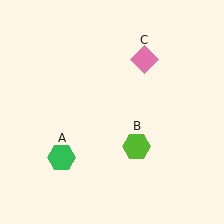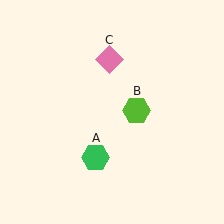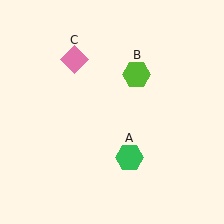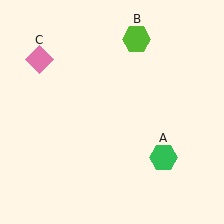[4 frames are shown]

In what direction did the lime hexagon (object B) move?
The lime hexagon (object B) moved up.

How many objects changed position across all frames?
3 objects changed position: green hexagon (object A), lime hexagon (object B), pink diamond (object C).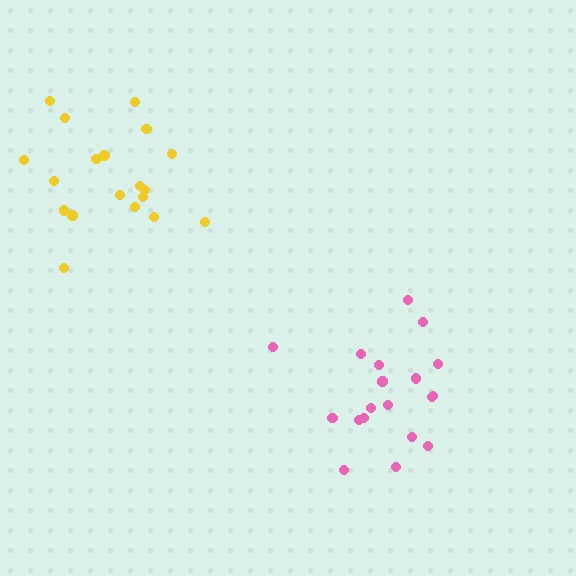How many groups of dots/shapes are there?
There are 2 groups.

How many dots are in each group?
Group 1: 19 dots, Group 2: 19 dots (38 total).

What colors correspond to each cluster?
The clusters are colored: yellow, pink.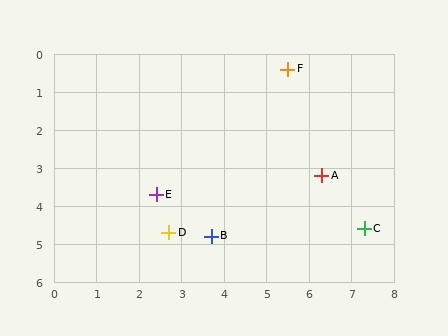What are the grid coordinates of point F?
Point F is at approximately (5.5, 0.4).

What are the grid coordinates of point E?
Point E is at approximately (2.4, 3.7).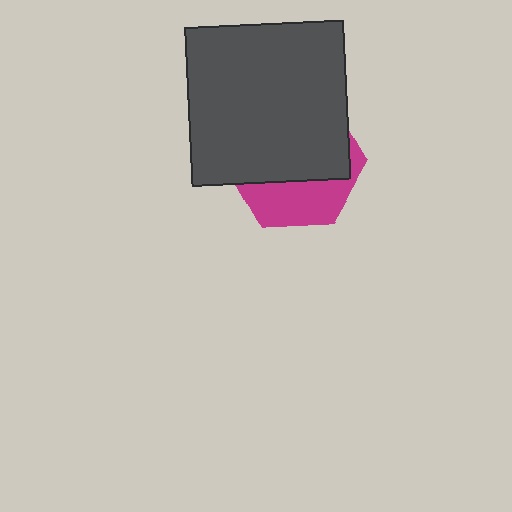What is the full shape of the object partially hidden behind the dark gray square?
The partially hidden object is a magenta hexagon.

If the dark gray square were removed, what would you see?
You would see the complete magenta hexagon.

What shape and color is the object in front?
The object in front is a dark gray square.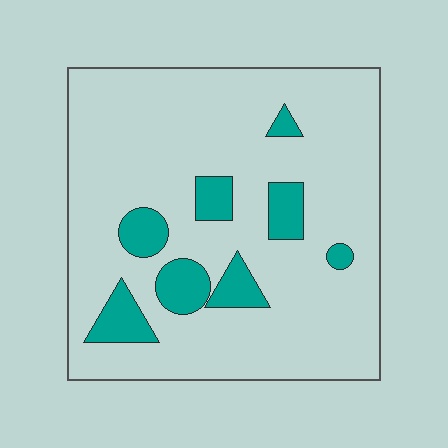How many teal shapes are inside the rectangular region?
8.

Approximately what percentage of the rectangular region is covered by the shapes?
Approximately 15%.